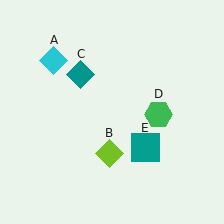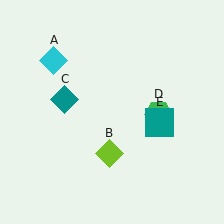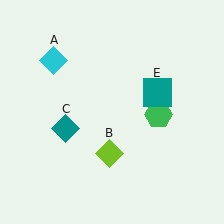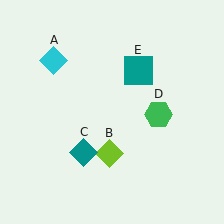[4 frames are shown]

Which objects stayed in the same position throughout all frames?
Cyan diamond (object A) and lime diamond (object B) and green hexagon (object D) remained stationary.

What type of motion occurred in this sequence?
The teal diamond (object C), teal square (object E) rotated counterclockwise around the center of the scene.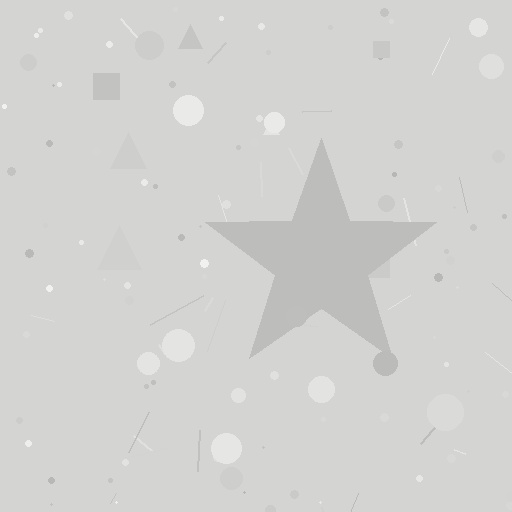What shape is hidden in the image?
A star is hidden in the image.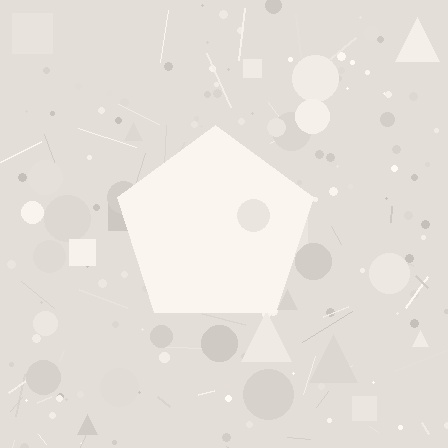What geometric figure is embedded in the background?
A pentagon is embedded in the background.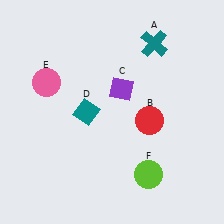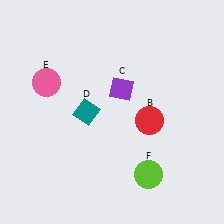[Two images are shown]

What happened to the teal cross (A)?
The teal cross (A) was removed in Image 2. It was in the top-right area of Image 1.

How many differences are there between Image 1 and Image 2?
There is 1 difference between the two images.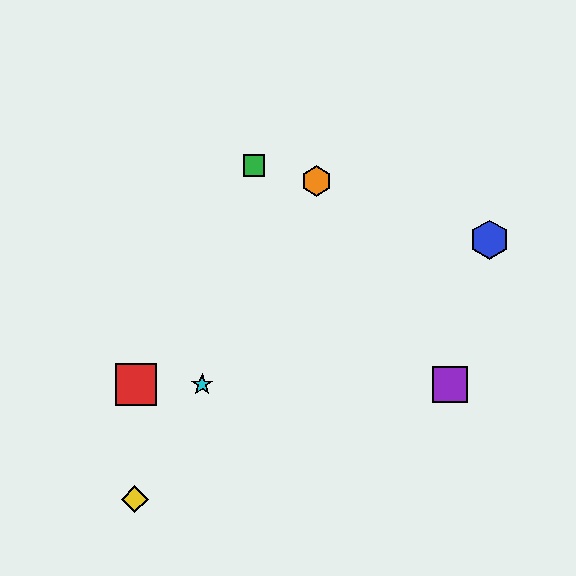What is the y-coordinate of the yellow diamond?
The yellow diamond is at y≈499.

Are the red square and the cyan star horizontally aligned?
Yes, both are at y≈385.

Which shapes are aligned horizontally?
The red square, the purple square, the cyan star are aligned horizontally.